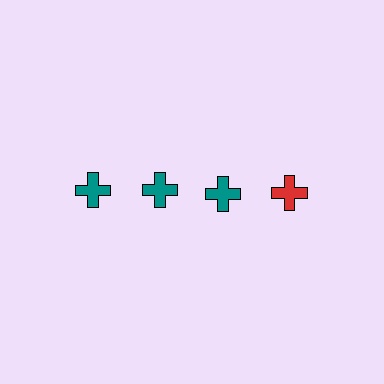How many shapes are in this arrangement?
There are 4 shapes arranged in a grid pattern.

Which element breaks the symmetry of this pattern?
The red cross in the top row, second from right column breaks the symmetry. All other shapes are teal crosses.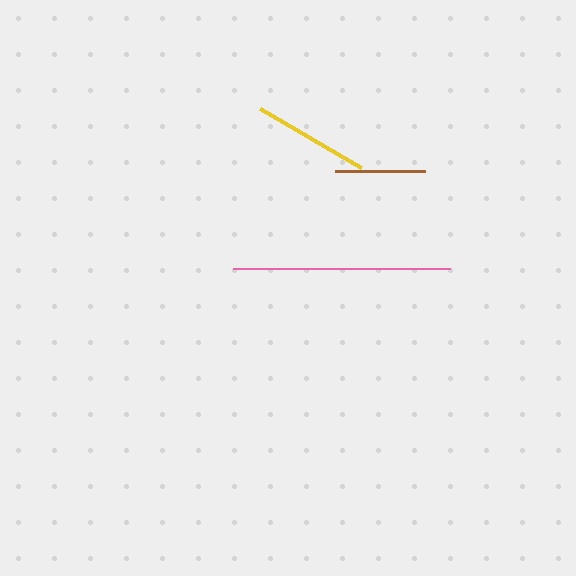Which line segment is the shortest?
The brown line is the shortest at approximately 90 pixels.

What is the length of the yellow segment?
The yellow segment is approximately 117 pixels long.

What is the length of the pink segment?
The pink segment is approximately 217 pixels long.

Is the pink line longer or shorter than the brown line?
The pink line is longer than the brown line.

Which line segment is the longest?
The pink line is the longest at approximately 217 pixels.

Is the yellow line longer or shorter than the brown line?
The yellow line is longer than the brown line.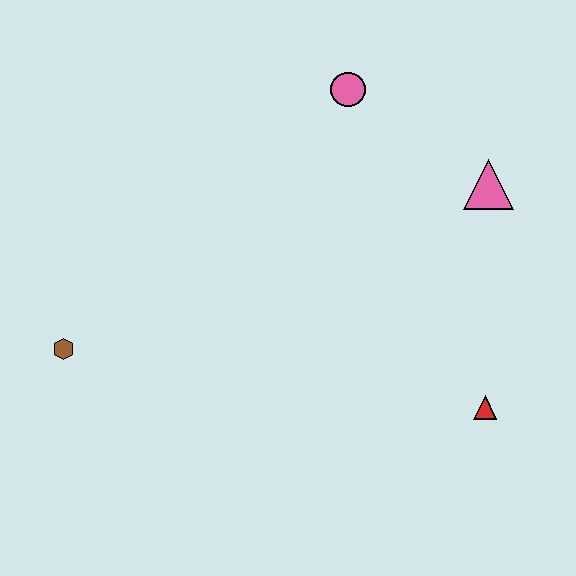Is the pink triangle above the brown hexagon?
Yes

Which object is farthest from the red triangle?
The brown hexagon is farthest from the red triangle.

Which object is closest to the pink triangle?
The pink circle is closest to the pink triangle.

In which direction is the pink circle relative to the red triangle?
The pink circle is above the red triangle.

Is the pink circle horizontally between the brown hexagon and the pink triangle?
Yes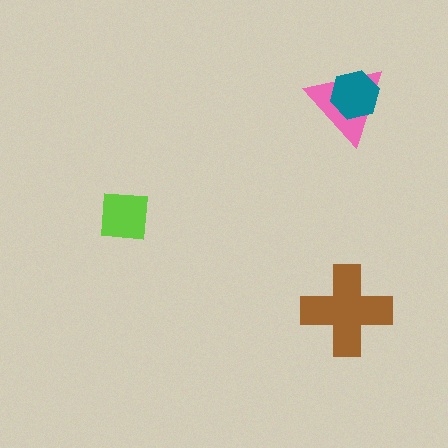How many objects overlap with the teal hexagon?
1 object overlaps with the teal hexagon.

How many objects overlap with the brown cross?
0 objects overlap with the brown cross.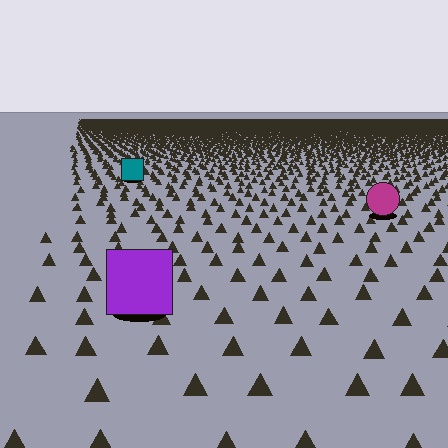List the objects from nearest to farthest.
From nearest to farthest: the purple square, the magenta circle, the teal square.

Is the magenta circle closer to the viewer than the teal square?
Yes. The magenta circle is closer — you can tell from the texture gradient: the ground texture is coarser near it.